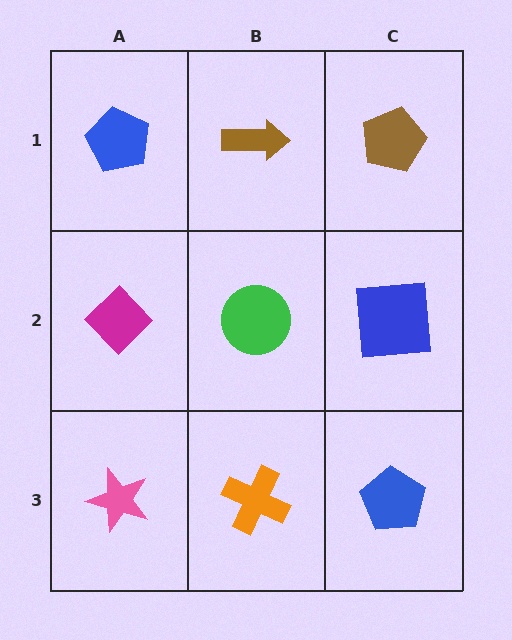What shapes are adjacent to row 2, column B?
A brown arrow (row 1, column B), an orange cross (row 3, column B), a magenta diamond (row 2, column A), a blue square (row 2, column C).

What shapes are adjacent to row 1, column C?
A blue square (row 2, column C), a brown arrow (row 1, column B).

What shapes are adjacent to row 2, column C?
A brown pentagon (row 1, column C), a blue pentagon (row 3, column C), a green circle (row 2, column B).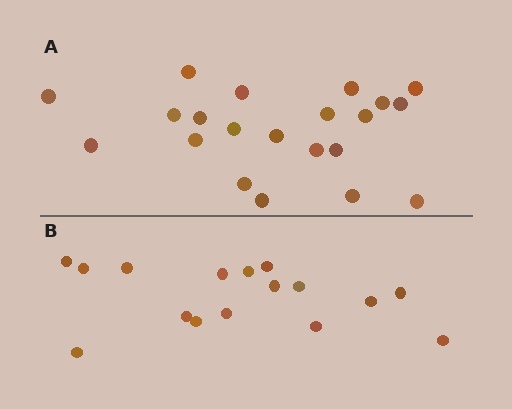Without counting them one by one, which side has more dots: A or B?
Region A (the top region) has more dots.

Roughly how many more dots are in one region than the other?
Region A has about 5 more dots than region B.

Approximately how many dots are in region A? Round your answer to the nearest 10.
About 20 dots. (The exact count is 21, which rounds to 20.)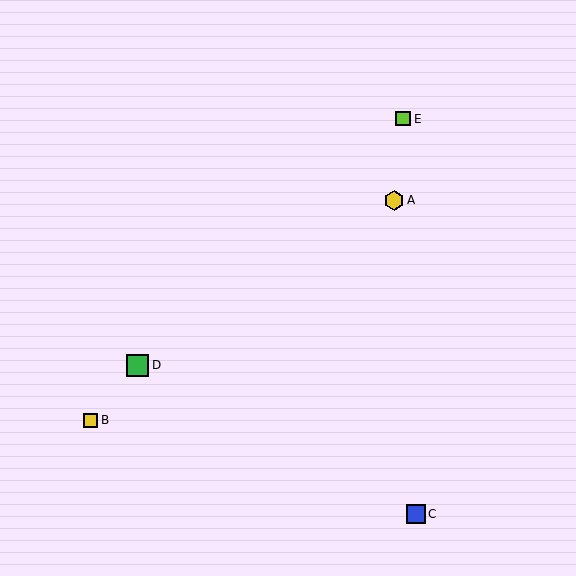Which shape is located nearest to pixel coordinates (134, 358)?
The green square (labeled D) at (137, 365) is nearest to that location.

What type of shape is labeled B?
Shape B is a yellow square.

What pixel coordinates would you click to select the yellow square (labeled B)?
Click at (91, 420) to select the yellow square B.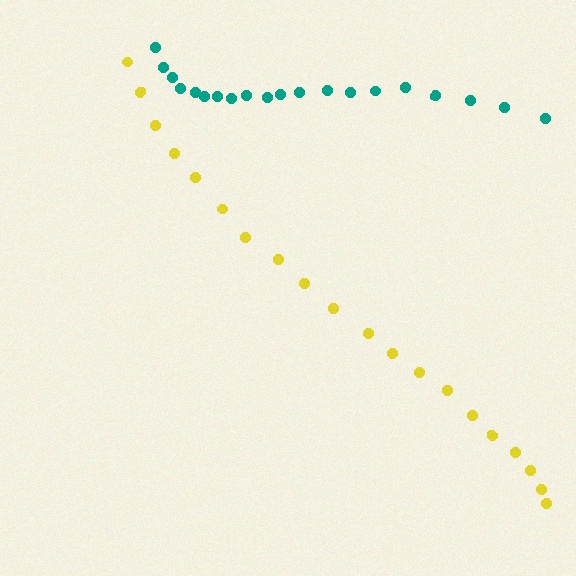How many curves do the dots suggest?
There are 2 distinct paths.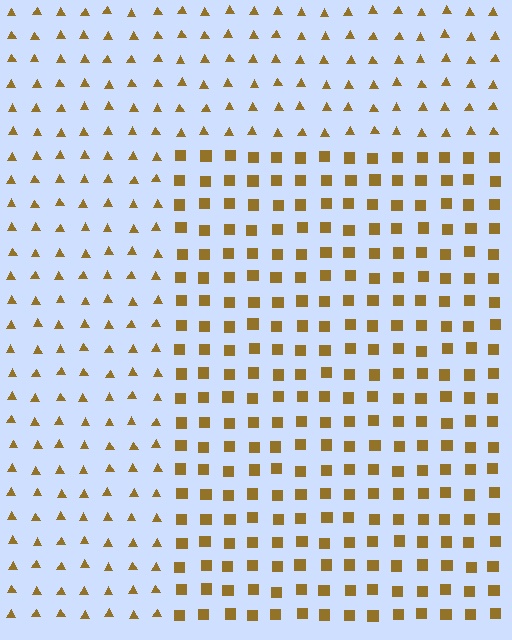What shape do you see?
I see a rectangle.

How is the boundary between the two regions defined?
The boundary is defined by a change in element shape: squares inside vs. triangles outside. All elements share the same color and spacing.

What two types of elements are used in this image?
The image uses squares inside the rectangle region and triangles outside it.